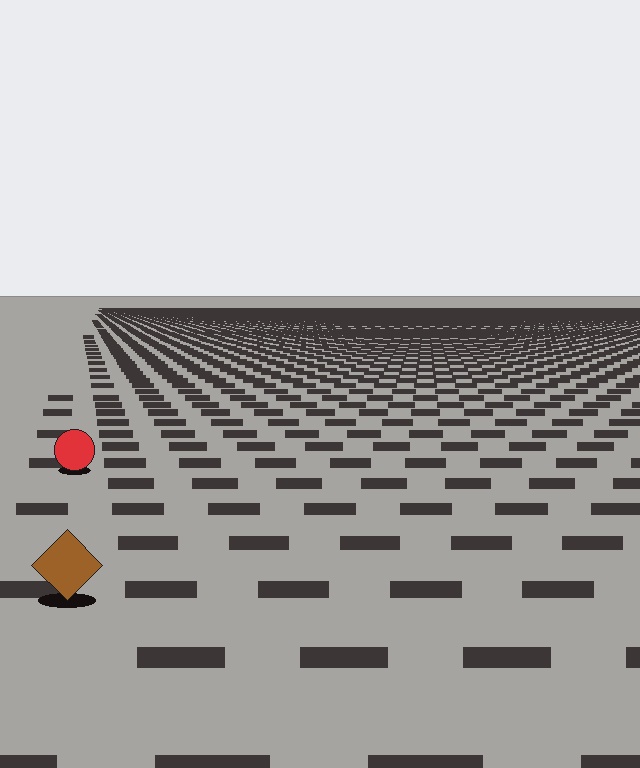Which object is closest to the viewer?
The brown diamond is closest. The texture marks near it are larger and more spread out.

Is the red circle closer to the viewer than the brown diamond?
No. The brown diamond is closer — you can tell from the texture gradient: the ground texture is coarser near it.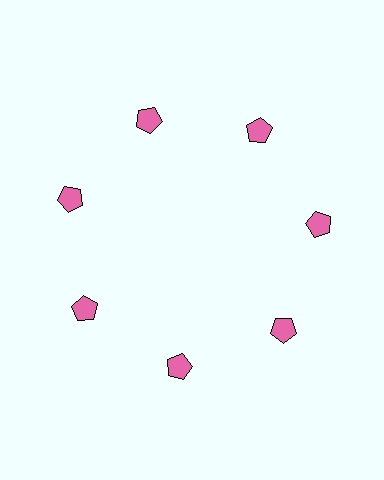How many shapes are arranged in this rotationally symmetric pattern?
There are 7 shapes, arranged in 7 groups of 1.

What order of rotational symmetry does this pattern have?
This pattern has 7-fold rotational symmetry.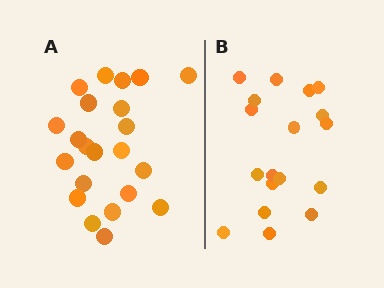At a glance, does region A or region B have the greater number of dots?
Region A (the left region) has more dots.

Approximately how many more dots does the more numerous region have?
Region A has about 4 more dots than region B.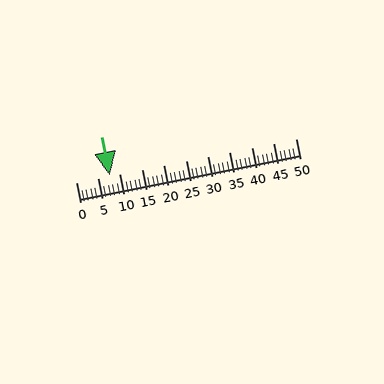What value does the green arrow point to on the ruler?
The green arrow points to approximately 8.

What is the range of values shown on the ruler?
The ruler shows values from 0 to 50.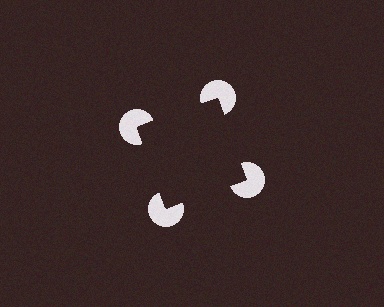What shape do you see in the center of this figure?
An illusory square — its edges are inferred from the aligned wedge cuts in the pac-man discs, not physically drawn.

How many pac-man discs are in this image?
There are 4 — one at each vertex of the illusory square.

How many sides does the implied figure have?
4 sides.